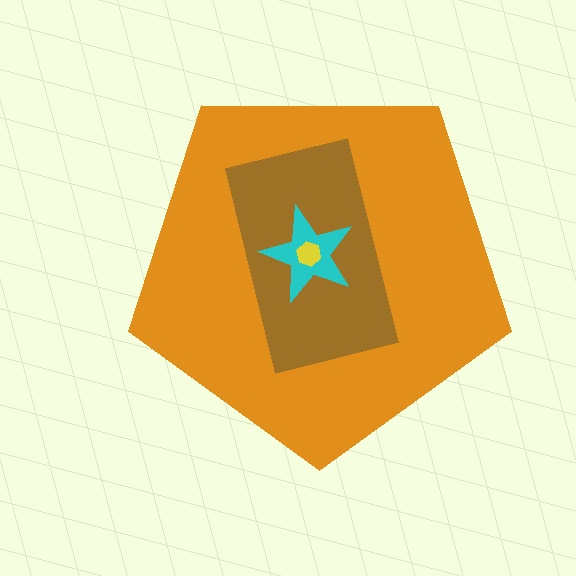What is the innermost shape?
The yellow hexagon.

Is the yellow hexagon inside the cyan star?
Yes.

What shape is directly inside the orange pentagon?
The brown rectangle.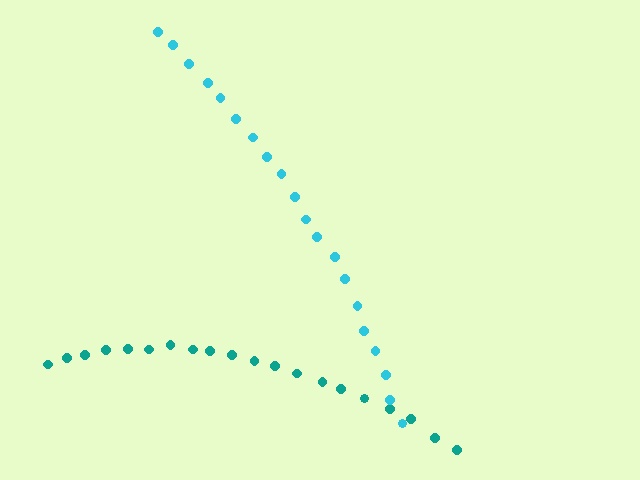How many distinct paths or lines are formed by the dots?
There are 2 distinct paths.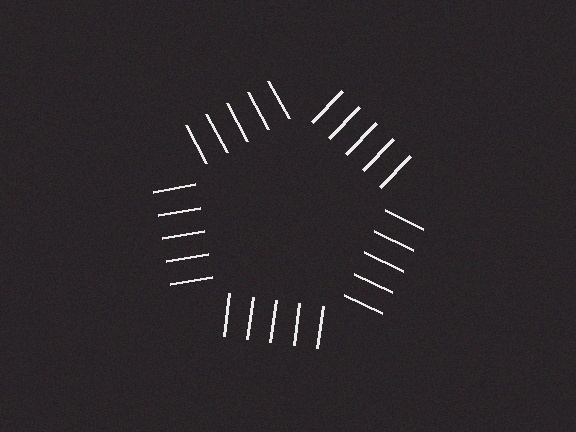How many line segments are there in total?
25 — 5 along each of the 5 edges.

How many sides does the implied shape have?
5 sides — the line-ends trace a pentagon.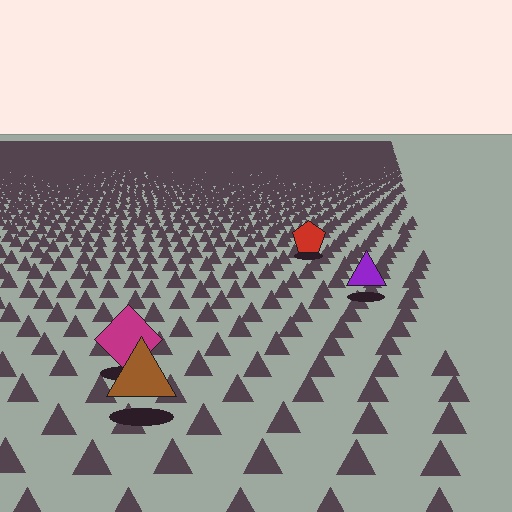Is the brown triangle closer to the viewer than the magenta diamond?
Yes. The brown triangle is closer — you can tell from the texture gradient: the ground texture is coarser near it.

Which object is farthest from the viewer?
The red pentagon is farthest from the viewer. It appears smaller and the ground texture around it is denser.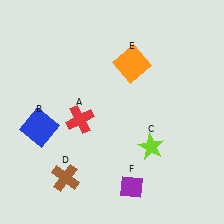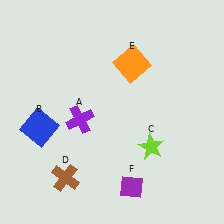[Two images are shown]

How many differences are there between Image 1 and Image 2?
There is 1 difference between the two images.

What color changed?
The cross (A) changed from red in Image 1 to purple in Image 2.